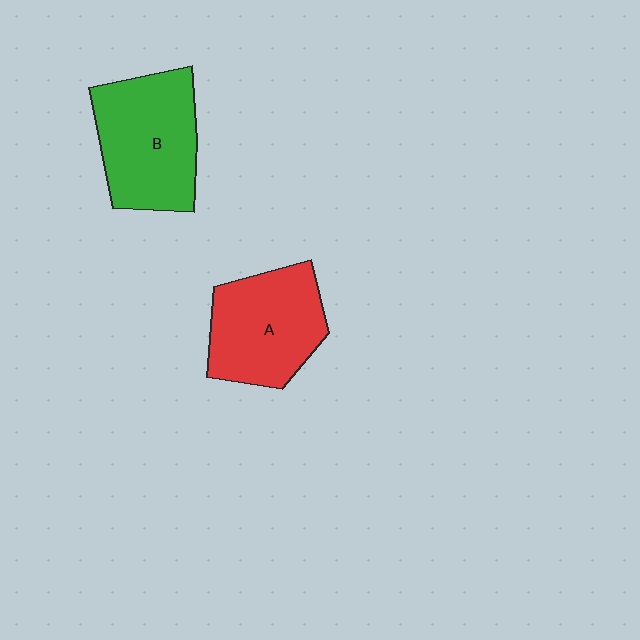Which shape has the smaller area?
Shape A (red).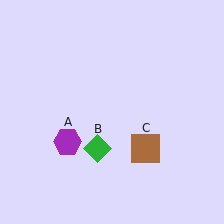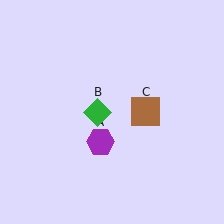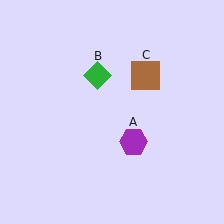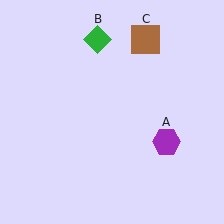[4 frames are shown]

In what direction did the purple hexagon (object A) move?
The purple hexagon (object A) moved right.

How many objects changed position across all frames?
3 objects changed position: purple hexagon (object A), green diamond (object B), brown square (object C).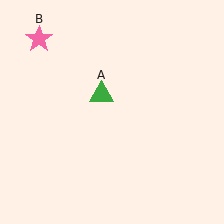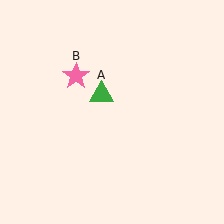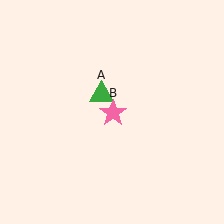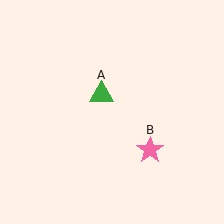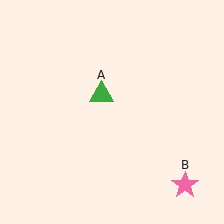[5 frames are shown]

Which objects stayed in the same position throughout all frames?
Green triangle (object A) remained stationary.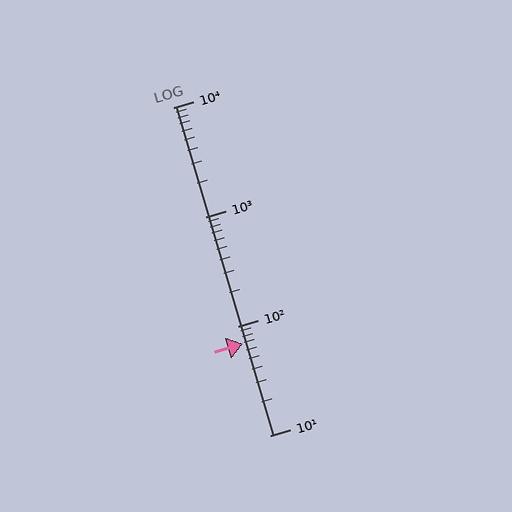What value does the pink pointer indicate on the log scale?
The pointer indicates approximately 69.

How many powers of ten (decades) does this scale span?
The scale spans 3 decades, from 10 to 10000.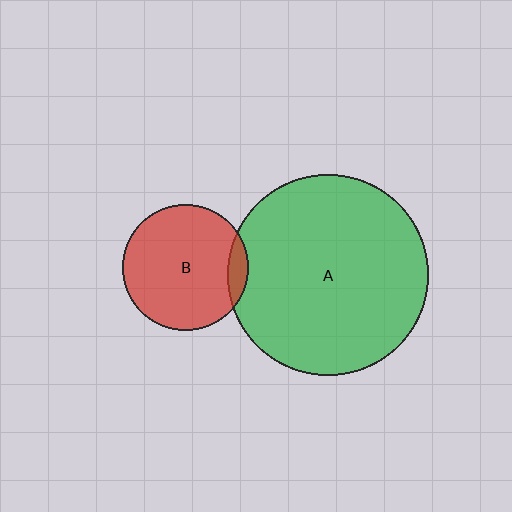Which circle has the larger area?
Circle A (green).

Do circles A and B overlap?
Yes.